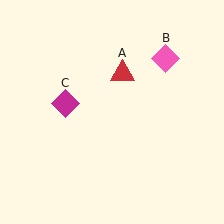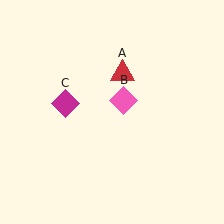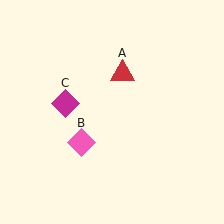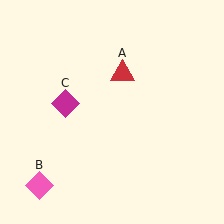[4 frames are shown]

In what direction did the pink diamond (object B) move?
The pink diamond (object B) moved down and to the left.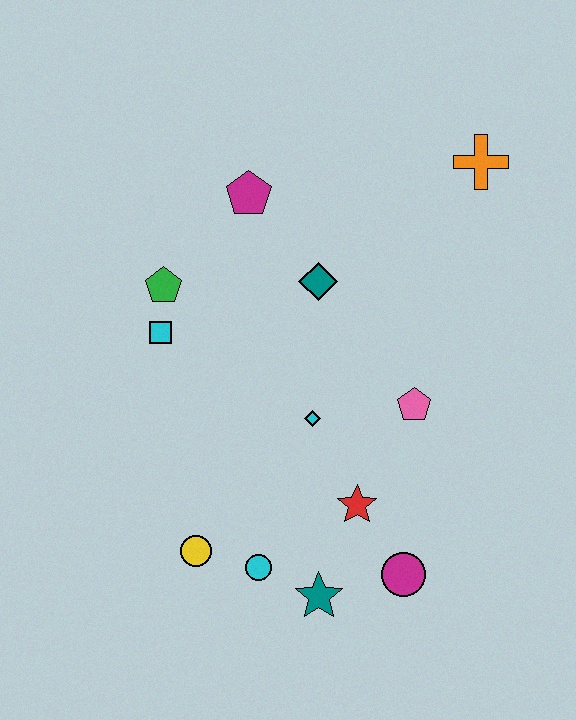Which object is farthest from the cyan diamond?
The orange cross is farthest from the cyan diamond.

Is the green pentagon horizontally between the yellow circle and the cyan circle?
No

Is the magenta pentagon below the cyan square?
No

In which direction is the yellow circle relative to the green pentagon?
The yellow circle is below the green pentagon.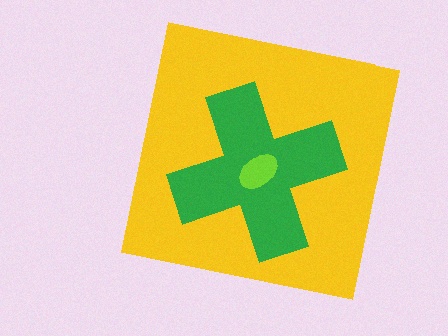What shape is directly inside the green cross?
The lime ellipse.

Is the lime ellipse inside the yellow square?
Yes.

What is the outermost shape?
The yellow square.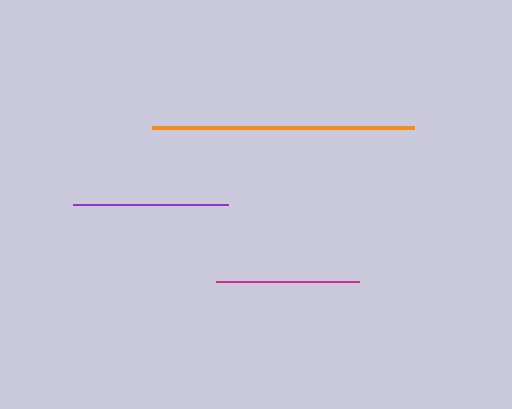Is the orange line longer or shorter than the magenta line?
The orange line is longer than the magenta line.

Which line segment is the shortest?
The magenta line is the shortest at approximately 144 pixels.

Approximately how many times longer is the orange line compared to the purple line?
The orange line is approximately 1.7 times the length of the purple line.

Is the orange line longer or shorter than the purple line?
The orange line is longer than the purple line.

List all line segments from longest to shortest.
From longest to shortest: orange, purple, magenta.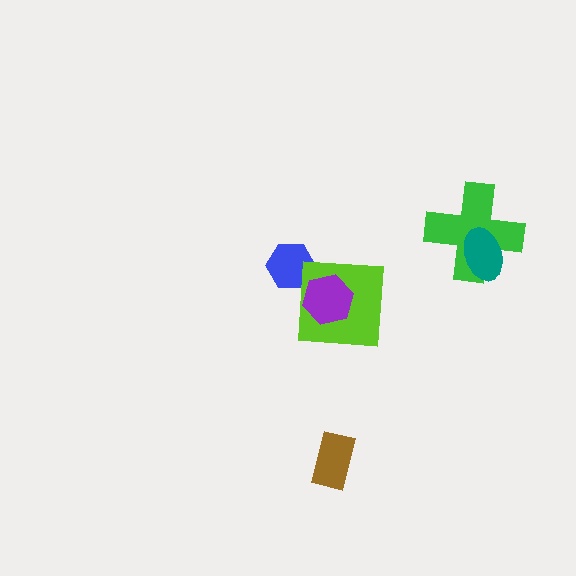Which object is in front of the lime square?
The purple hexagon is in front of the lime square.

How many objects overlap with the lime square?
1 object overlaps with the lime square.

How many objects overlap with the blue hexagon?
0 objects overlap with the blue hexagon.